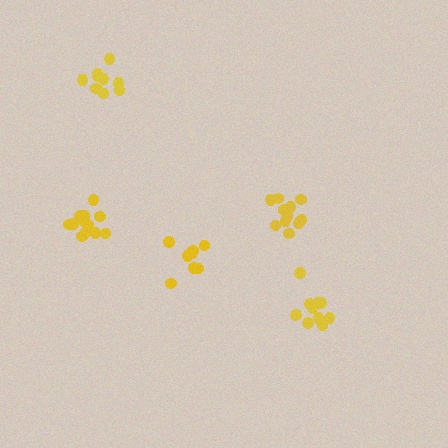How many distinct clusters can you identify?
There are 5 distinct clusters.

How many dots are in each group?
Group 1: 8 dots, Group 2: 10 dots, Group 3: 10 dots, Group 4: 12 dots, Group 5: 12 dots (52 total).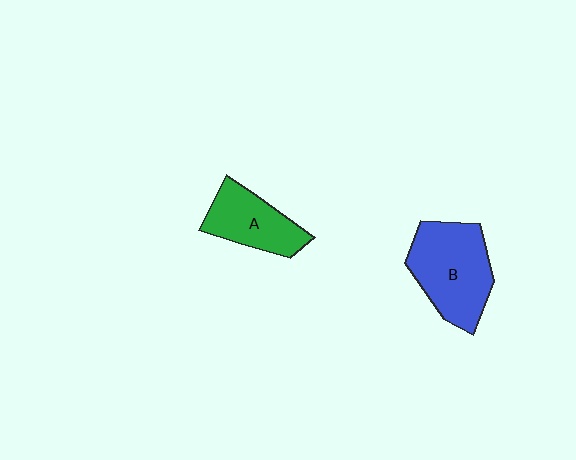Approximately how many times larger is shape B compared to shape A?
Approximately 1.5 times.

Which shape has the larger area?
Shape B (blue).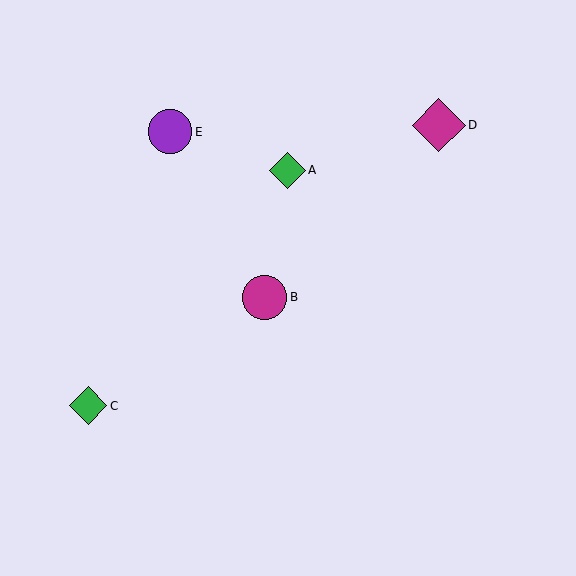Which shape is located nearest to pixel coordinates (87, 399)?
The green diamond (labeled C) at (88, 406) is nearest to that location.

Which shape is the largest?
The magenta diamond (labeled D) is the largest.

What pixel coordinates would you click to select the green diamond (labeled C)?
Click at (88, 406) to select the green diamond C.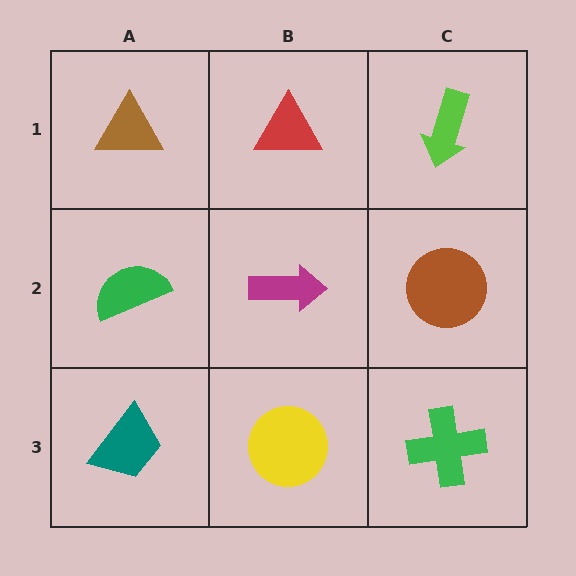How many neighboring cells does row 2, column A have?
3.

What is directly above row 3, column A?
A green semicircle.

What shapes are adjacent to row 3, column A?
A green semicircle (row 2, column A), a yellow circle (row 3, column B).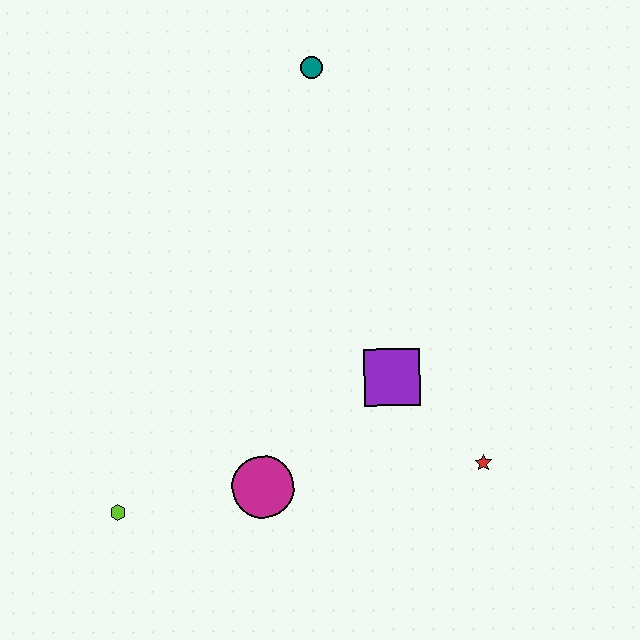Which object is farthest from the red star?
The teal circle is farthest from the red star.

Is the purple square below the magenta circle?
No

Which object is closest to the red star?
The purple square is closest to the red star.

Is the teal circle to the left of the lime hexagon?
No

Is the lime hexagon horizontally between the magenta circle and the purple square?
No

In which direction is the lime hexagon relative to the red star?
The lime hexagon is to the left of the red star.